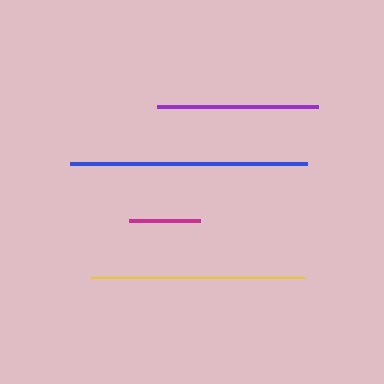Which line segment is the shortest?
The magenta line is the shortest at approximately 72 pixels.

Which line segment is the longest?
The blue line is the longest at approximately 237 pixels.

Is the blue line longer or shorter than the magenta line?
The blue line is longer than the magenta line.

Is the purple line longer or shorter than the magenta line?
The purple line is longer than the magenta line.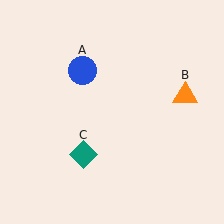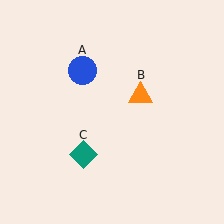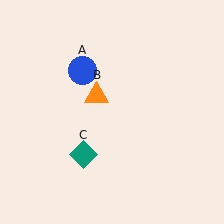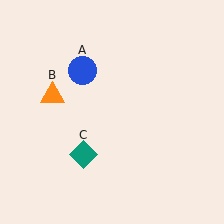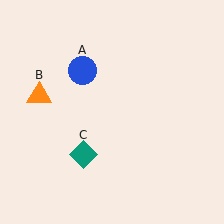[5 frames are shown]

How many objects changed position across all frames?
1 object changed position: orange triangle (object B).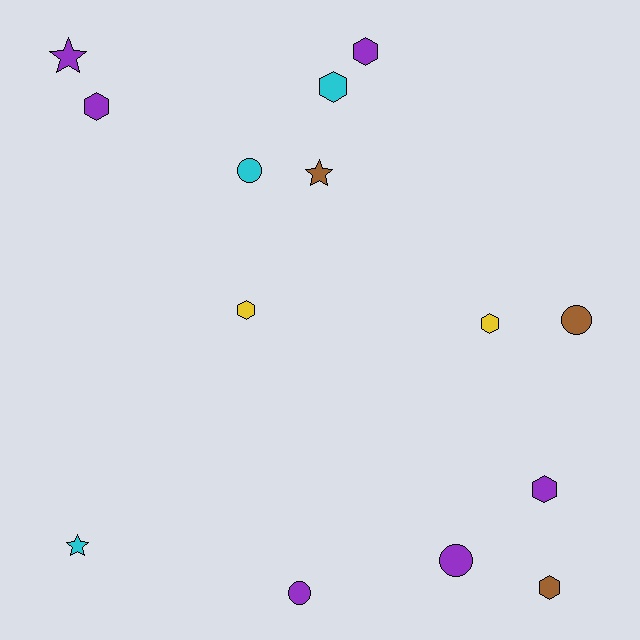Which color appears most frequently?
Purple, with 6 objects.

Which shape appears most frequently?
Hexagon, with 7 objects.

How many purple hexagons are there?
There are 3 purple hexagons.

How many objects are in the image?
There are 14 objects.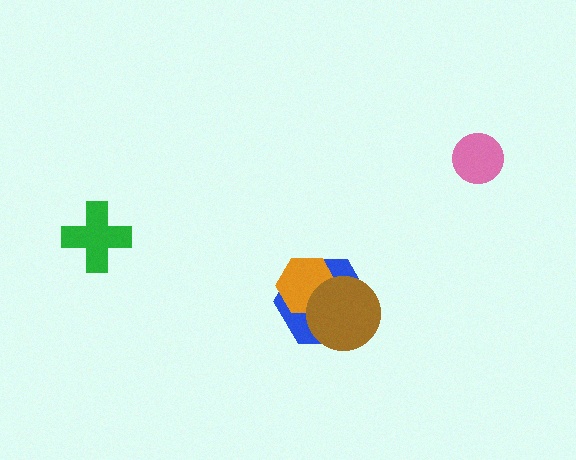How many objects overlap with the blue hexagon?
2 objects overlap with the blue hexagon.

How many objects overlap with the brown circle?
2 objects overlap with the brown circle.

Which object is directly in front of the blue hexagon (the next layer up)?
The orange hexagon is directly in front of the blue hexagon.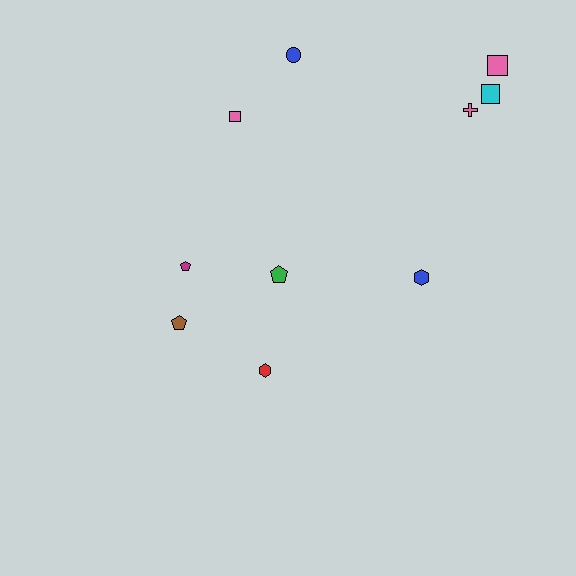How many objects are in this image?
There are 10 objects.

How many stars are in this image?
There are no stars.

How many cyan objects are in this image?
There is 1 cyan object.